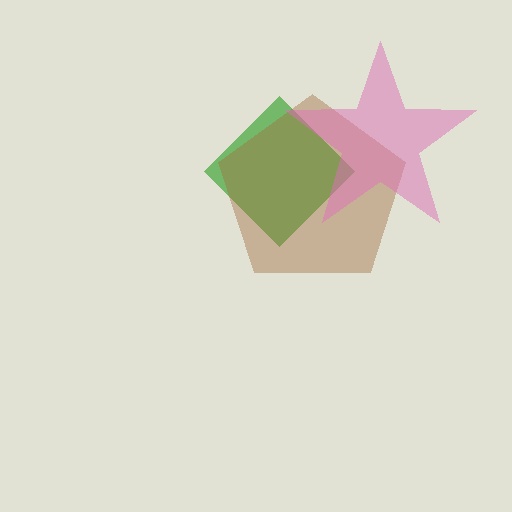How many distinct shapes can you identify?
There are 3 distinct shapes: a green diamond, a brown pentagon, a pink star.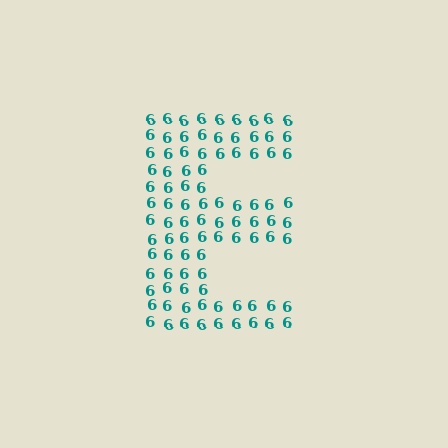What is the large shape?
The large shape is the letter E.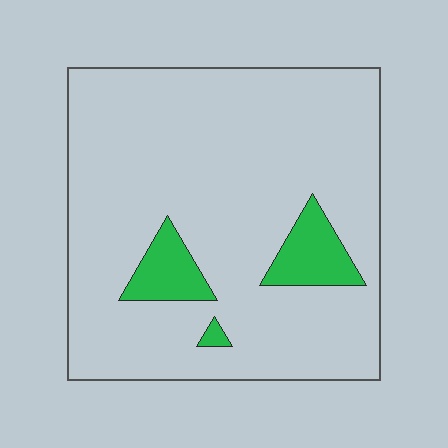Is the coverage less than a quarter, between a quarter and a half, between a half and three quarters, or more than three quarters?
Less than a quarter.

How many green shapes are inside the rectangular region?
3.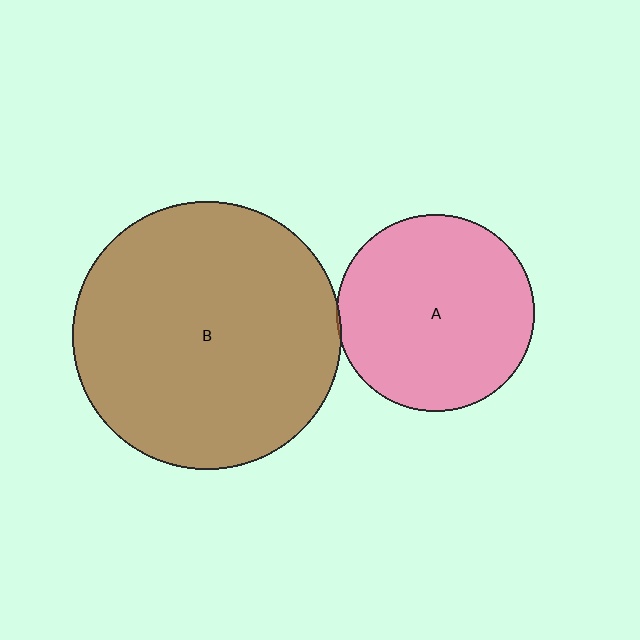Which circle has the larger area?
Circle B (brown).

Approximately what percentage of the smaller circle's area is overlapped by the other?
Approximately 5%.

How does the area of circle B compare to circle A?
Approximately 1.8 times.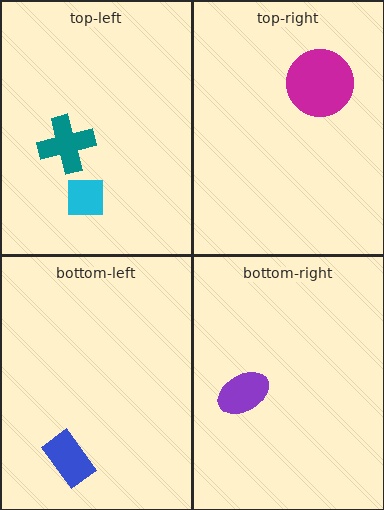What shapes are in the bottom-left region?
The blue rectangle.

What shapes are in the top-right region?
The magenta circle.